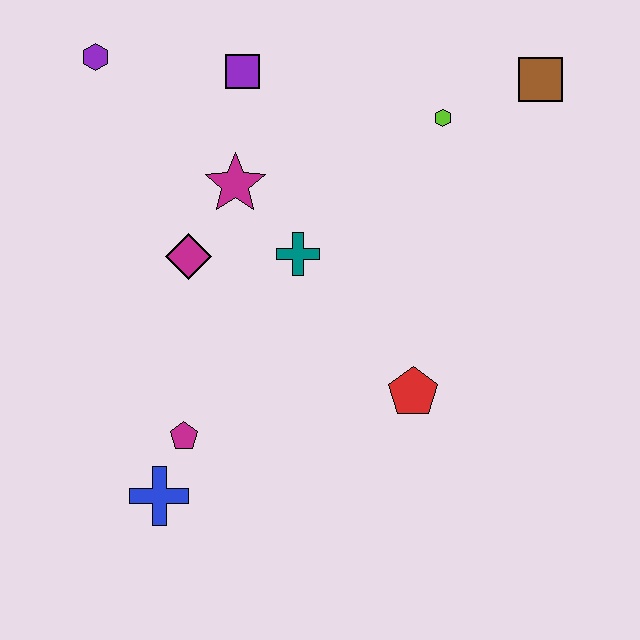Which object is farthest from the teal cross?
The brown square is farthest from the teal cross.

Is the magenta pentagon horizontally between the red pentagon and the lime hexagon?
No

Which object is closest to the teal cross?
The magenta star is closest to the teal cross.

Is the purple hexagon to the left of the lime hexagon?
Yes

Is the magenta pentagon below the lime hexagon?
Yes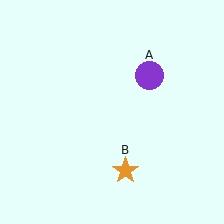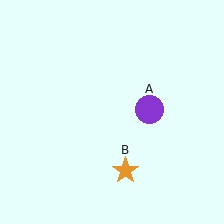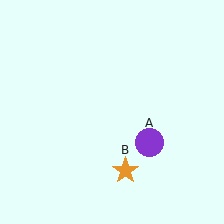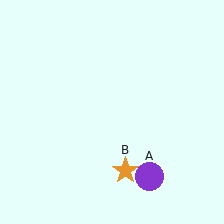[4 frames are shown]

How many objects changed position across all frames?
1 object changed position: purple circle (object A).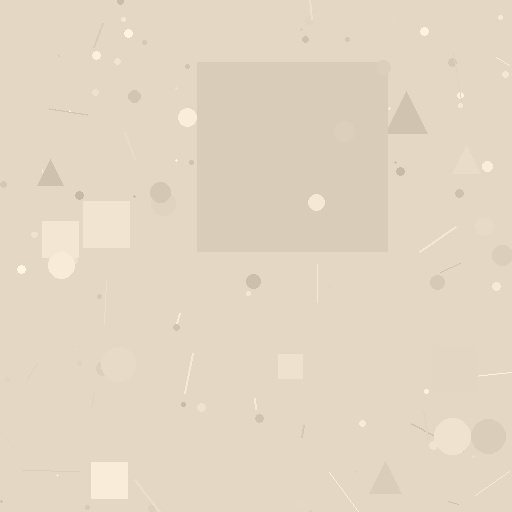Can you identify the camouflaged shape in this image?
The camouflaged shape is a square.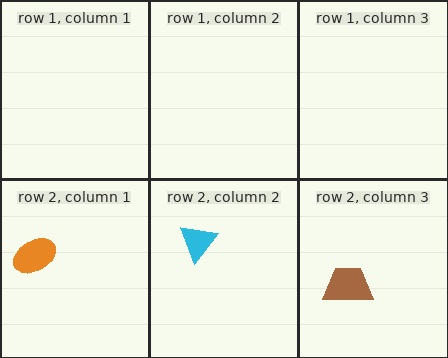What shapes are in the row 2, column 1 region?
The orange ellipse.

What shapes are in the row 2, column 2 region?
The cyan triangle.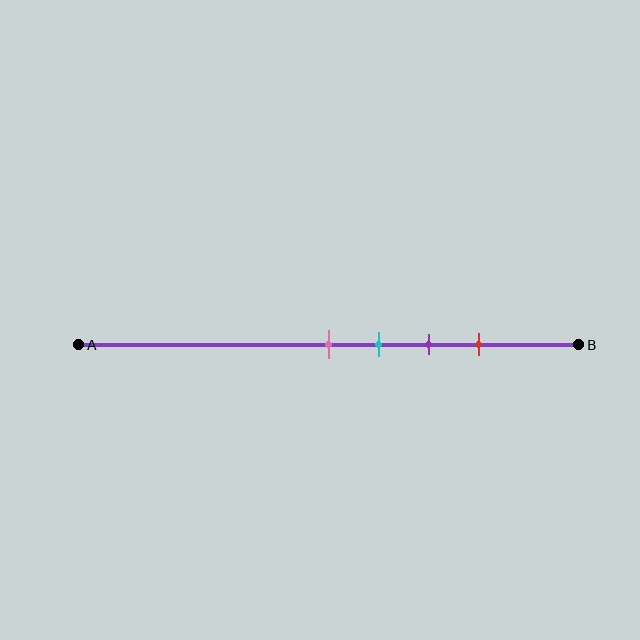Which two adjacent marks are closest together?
The pink and cyan marks are the closest adjacent pair.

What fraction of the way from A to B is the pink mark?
The pink mark is approximately 50% (0.5) of the way from A to B.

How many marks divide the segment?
There are 4 marks dividing the segment.